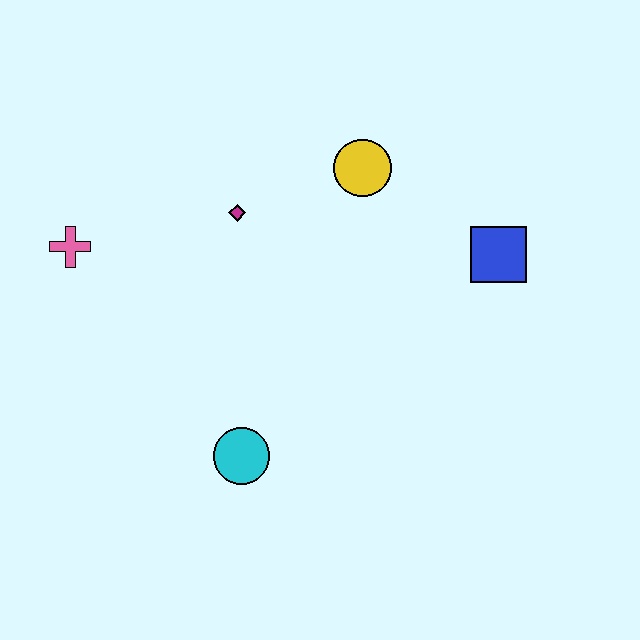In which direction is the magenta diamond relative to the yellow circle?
The magenta diamond is to the left of the yellow circle.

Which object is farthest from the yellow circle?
The cyan circle is farthest from the yellow circle.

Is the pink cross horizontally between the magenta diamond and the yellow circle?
No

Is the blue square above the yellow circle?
No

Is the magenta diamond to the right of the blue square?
No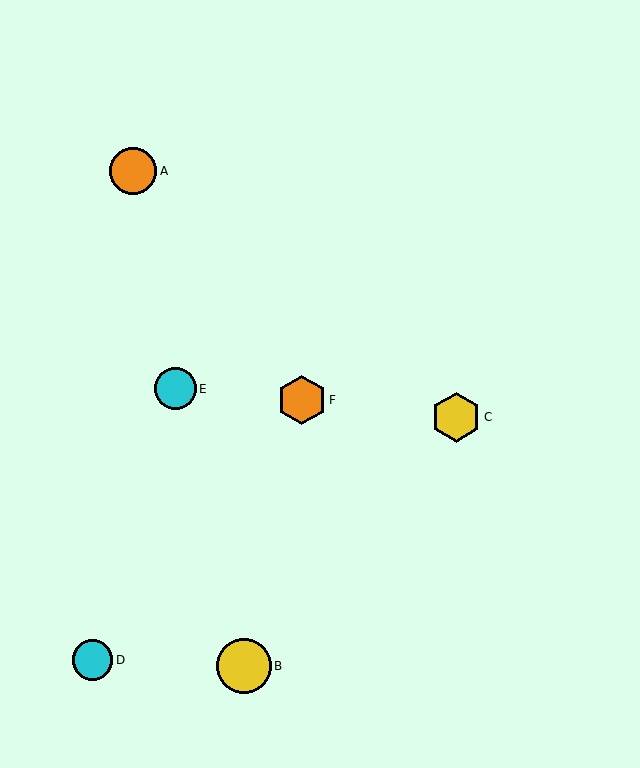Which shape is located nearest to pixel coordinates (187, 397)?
The cyan circle (labeled E) at (176, 389) is nearest to that location.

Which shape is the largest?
The yellow circle (labeled B) is the largest.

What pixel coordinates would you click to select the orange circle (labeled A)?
Click at (133, 171) to select the orange circle A.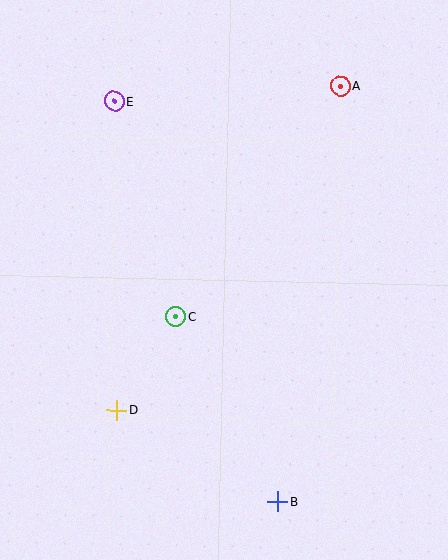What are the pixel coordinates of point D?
Point D is at (117, 410).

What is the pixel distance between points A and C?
The distance between A and C is 284 pixels.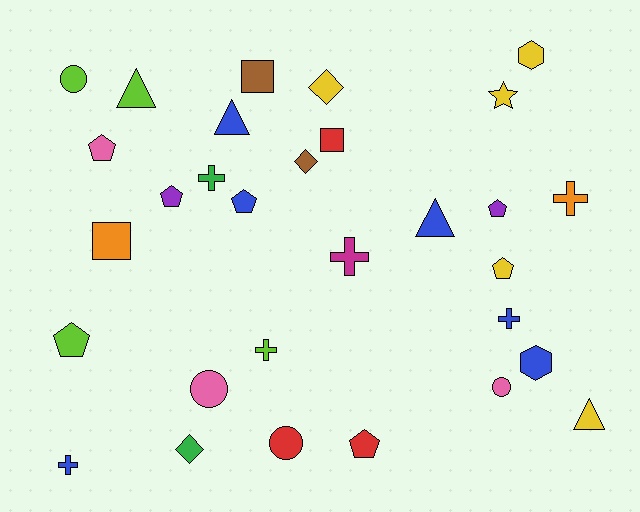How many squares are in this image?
There are 3 squares.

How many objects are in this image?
There are 30 objects.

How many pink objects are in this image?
There are 3 pink objects.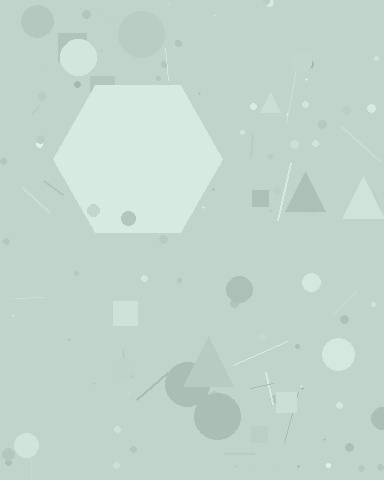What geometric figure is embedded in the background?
A hexagon is embedded in the background.